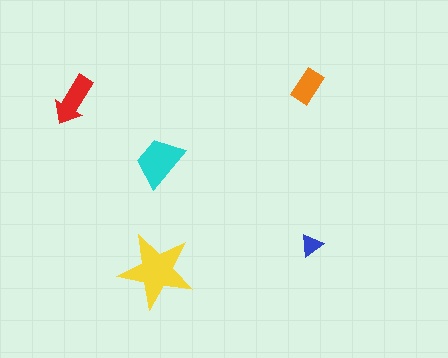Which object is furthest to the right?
The blue triangle is rightmost.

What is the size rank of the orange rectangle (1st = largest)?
4th.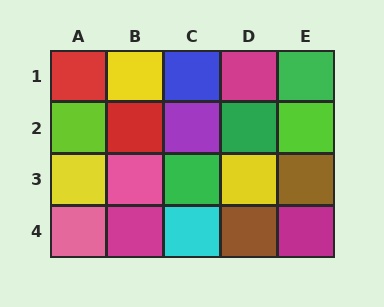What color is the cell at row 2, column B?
Red.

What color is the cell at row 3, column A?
Yellow.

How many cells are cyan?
1 cell is cyan.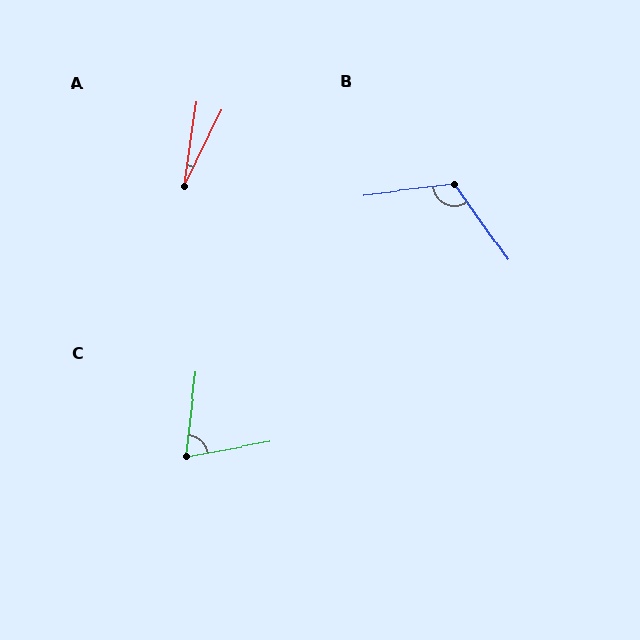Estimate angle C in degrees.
Approximately 73 degrees.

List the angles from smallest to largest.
A (18°), C (73°), B (119°).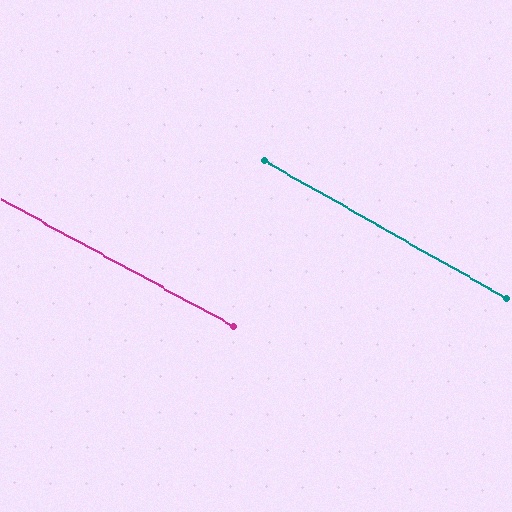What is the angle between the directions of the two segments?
Approximately 1 degree.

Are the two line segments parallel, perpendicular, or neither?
Parallel — their directions differ by only 1.1°.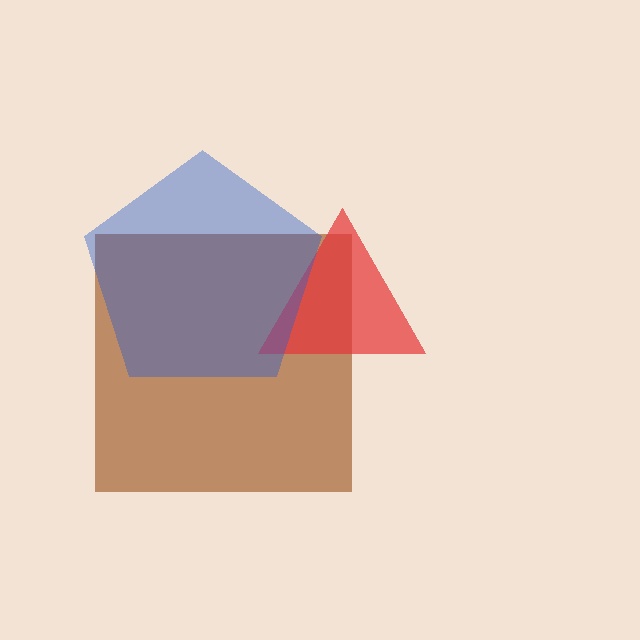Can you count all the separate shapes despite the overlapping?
Yes, there are 3 separate shapes.